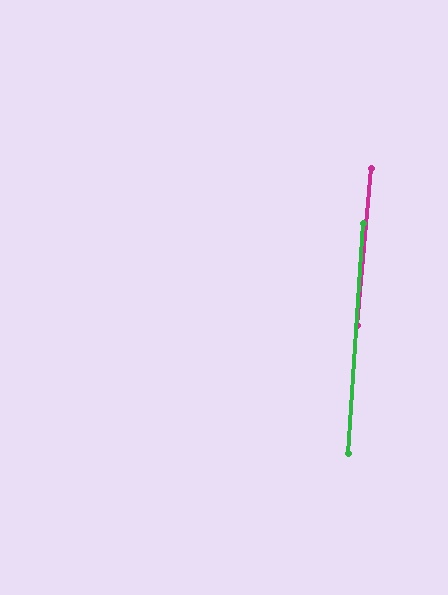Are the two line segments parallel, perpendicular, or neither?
Parallel — their directions differ by only 1.0°.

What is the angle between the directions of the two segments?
Approximately 1 degree.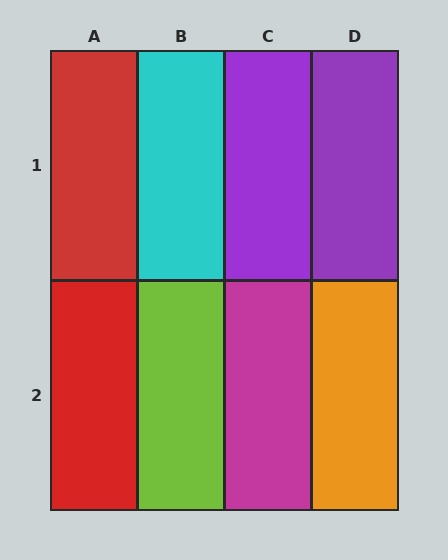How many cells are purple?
2 cells are purple.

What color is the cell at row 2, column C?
Magenta.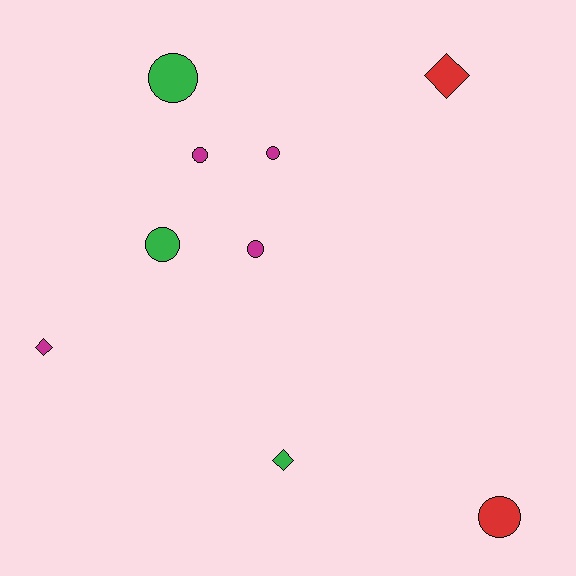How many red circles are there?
There is 1 red circle.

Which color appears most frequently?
Magenta, with 4 objects.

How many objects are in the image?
There are 9 objects.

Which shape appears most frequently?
Circle, with 6 objects.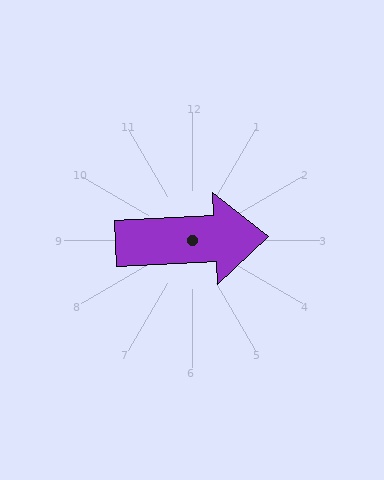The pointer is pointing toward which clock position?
Roughly 3 o'clock.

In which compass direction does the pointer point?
East.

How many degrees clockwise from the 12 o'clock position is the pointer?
Approximately 87 degrees.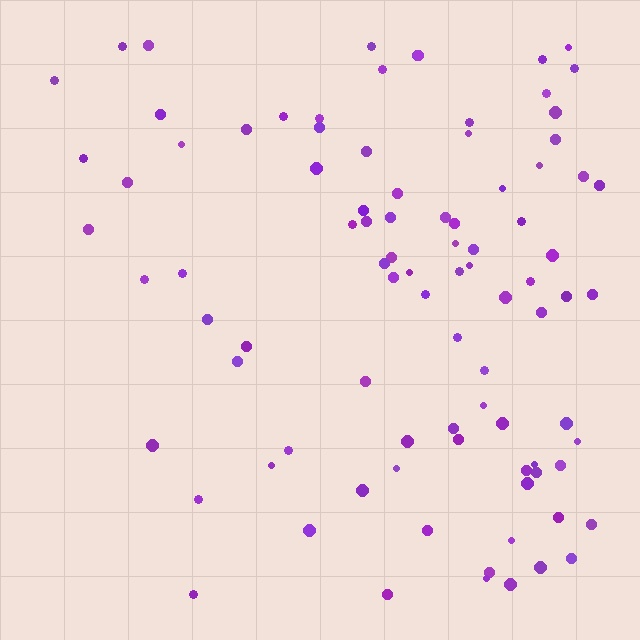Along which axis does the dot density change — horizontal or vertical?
Horizontal.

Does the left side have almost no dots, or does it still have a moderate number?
Still a moderate number, just noticeably fewer than the right.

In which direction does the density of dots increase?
From left to right, with the right side densest.